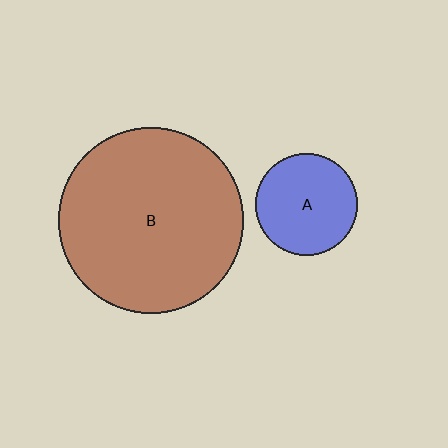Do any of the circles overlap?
No, none of the circles overlap.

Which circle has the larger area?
Circle B (brown).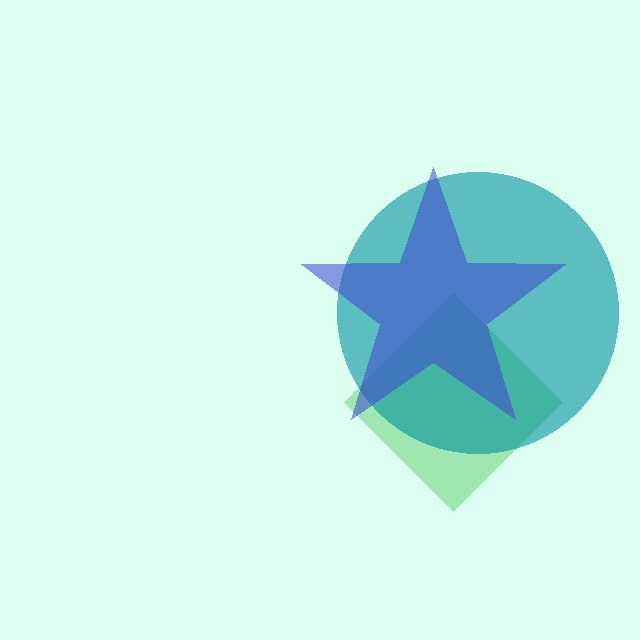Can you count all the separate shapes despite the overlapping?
Yes, there are 3 separate shapes.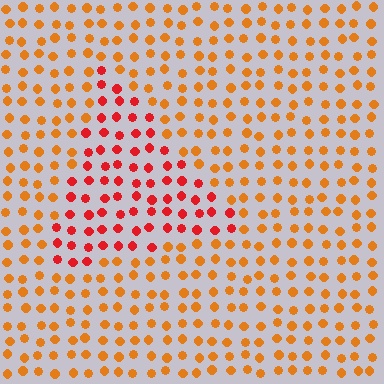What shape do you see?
I see a triangle.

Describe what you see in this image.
The image is filled with small orange elements in a uniform arrangement. A triangle-shaped region is visible where the elements are tinted to a slightly different hue, forming a subtle color boundary.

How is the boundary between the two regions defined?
The boundary is defined purely by a slight shift in hue (about 34 degrees). Spacing, size, and orientation are identical on both sides.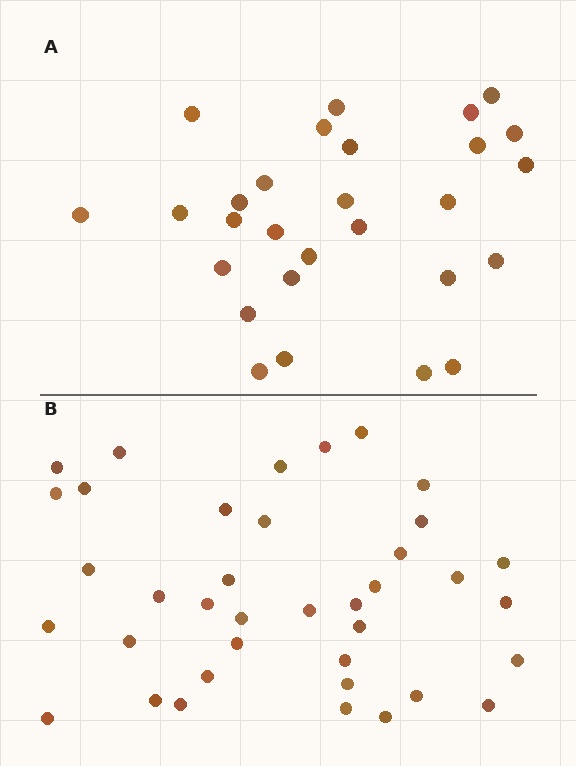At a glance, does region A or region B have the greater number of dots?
Region B (the bottom region) has more dots.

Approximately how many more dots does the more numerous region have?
Region B has roughly 10 or so more dots than region A.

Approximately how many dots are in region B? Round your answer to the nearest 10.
About 40 dots. (The exact count is 38, which rounds to 40.)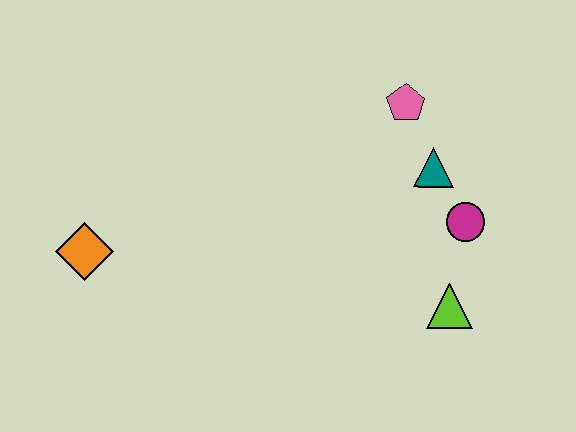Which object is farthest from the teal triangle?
The orange diamond is farthest from the teal triangle.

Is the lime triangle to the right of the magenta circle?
No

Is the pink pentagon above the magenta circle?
Yes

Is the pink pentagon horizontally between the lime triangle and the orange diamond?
Yes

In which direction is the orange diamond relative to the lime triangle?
The orange diamond is to the left of the lime triangle.